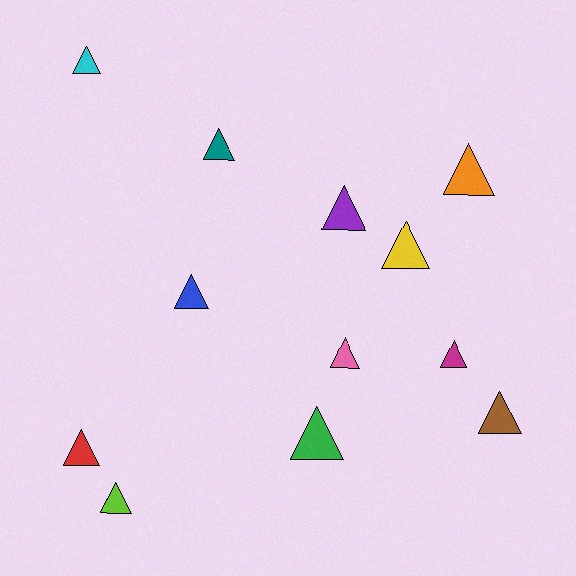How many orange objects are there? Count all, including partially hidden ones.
There is 1 orange object.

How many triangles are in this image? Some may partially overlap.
There are 12 triangles.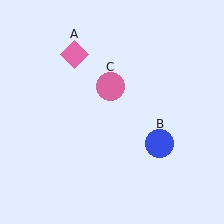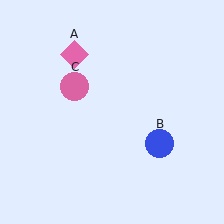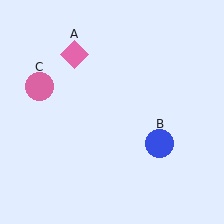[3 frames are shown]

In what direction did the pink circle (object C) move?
The pink circle (object C) moved left.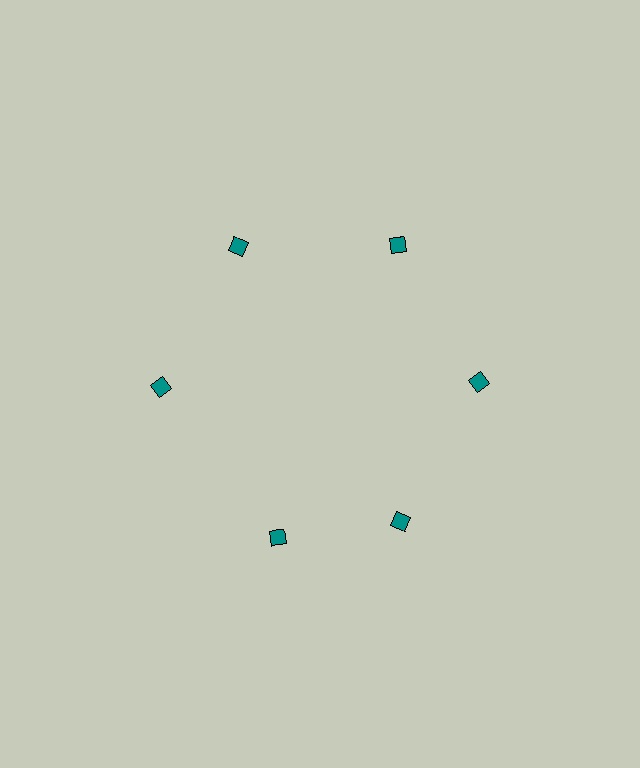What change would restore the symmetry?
The symmetry would be restored by rotating it back into even spacing with its neighbors so that all 6 diamonds sit at equal angles and equal distance from the center.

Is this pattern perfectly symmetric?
No. The 6 teal diamonds are arranged in a ring, but one element near the 7 o'clock position is rotated out of alignment along the ring, breaking the 6-fold rotational symmetry.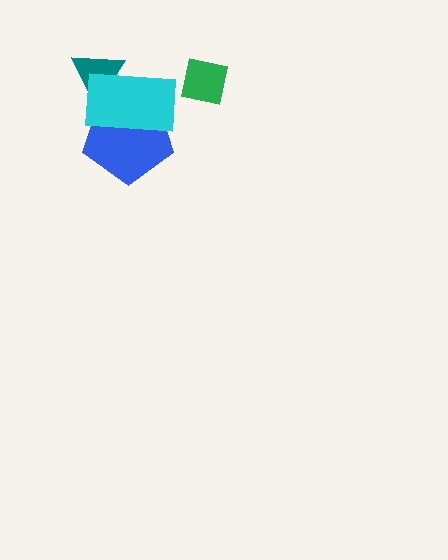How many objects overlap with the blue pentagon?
2 objects overlap with the blue pentagon.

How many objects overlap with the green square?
0 objects overlap with the green square.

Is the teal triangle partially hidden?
Yes, it is partially covered by another shape.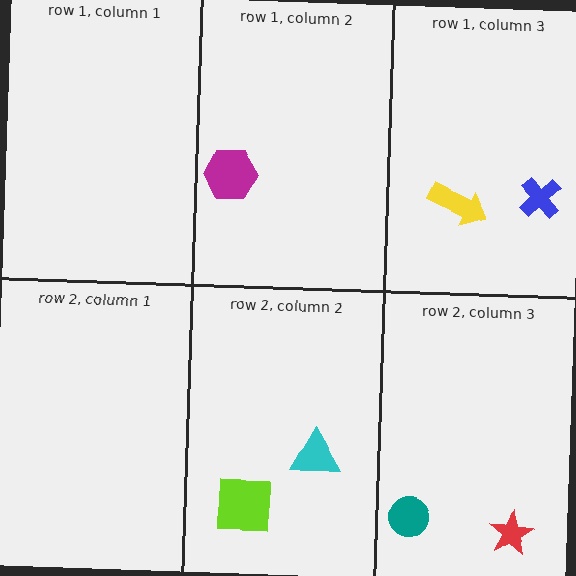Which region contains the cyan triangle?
The row 2, column 2 region.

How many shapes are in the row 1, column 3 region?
2.